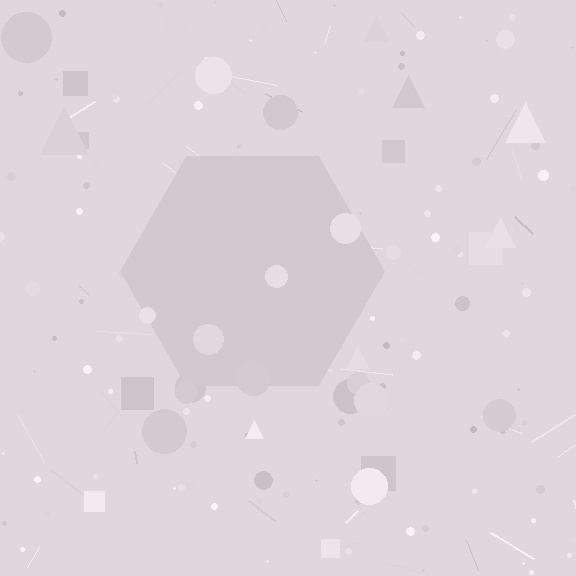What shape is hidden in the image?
A hexagon is hidden in the image.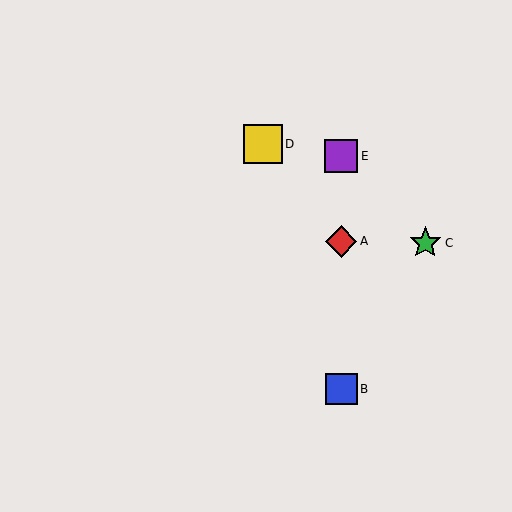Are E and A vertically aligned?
Yes, both are at x≈341.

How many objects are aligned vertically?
3 objects (A, B, E) are aligned vertically.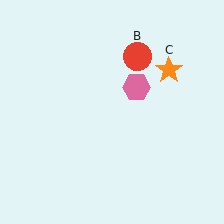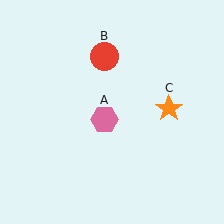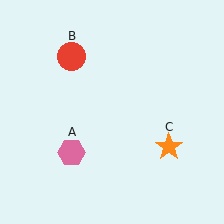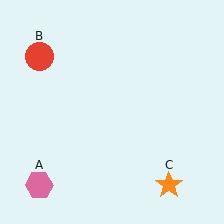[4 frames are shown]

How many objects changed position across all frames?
3 objects changed position: pink hexagon (object A), red circle (object B), orange star (object C).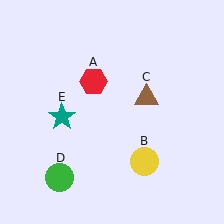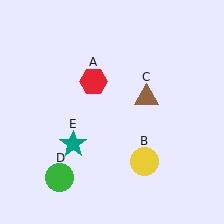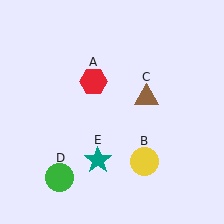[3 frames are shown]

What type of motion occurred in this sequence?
The teal star (object E) rotated counterclockwise around the center of the scene.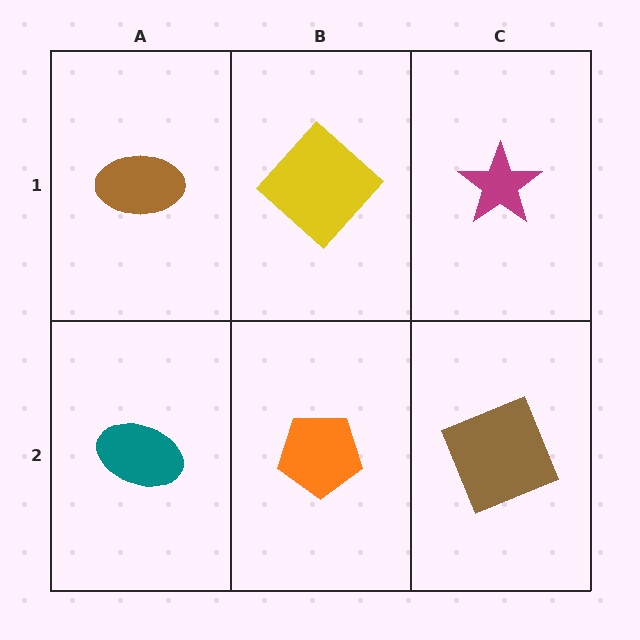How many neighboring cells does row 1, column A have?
2.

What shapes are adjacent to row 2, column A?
A brown ellipse (row 1, column A), an orange pentagon (row 2, column B).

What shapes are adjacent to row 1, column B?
An orange pentagon (row 2, column B), a brown ellipse (row 1, column A), a magenta star (row 1, column C).